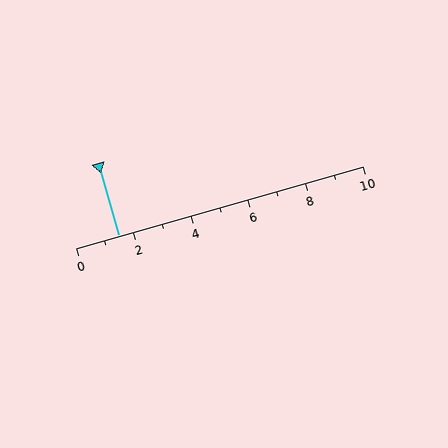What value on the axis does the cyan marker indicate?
The marker indicates approximately 1.5.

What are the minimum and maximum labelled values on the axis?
The axis runs from 0 to 10.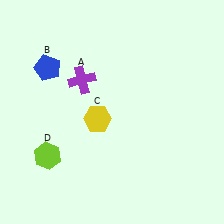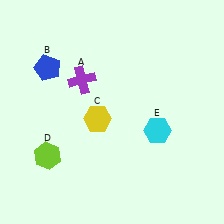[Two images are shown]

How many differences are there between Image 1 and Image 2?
There is 1 difference between the two images.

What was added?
A cyan hexagon (E) was added in Image 2.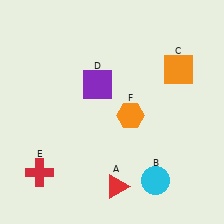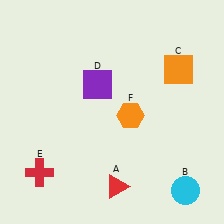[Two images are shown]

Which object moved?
The cyan circle (B) moved right.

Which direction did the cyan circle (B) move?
The cyan circle (B) moved right.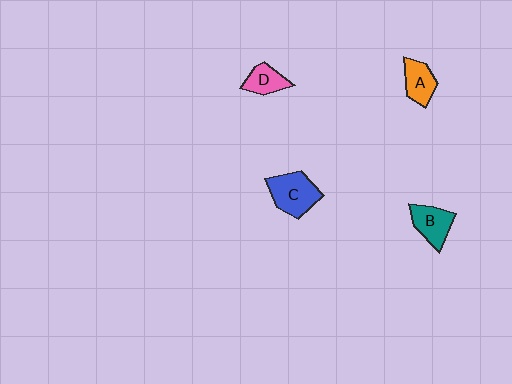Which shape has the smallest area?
Shape D (pink).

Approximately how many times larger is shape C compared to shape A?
Approximately 1.5 times.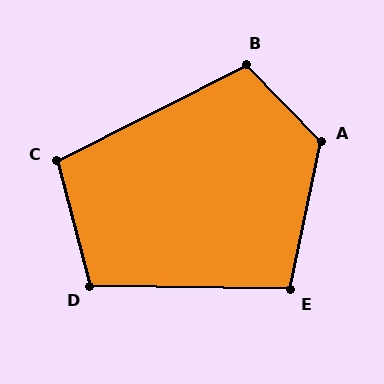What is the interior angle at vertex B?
Approximately 107 degrees (obtuse).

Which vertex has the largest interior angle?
A, at approximately 124 degrees.